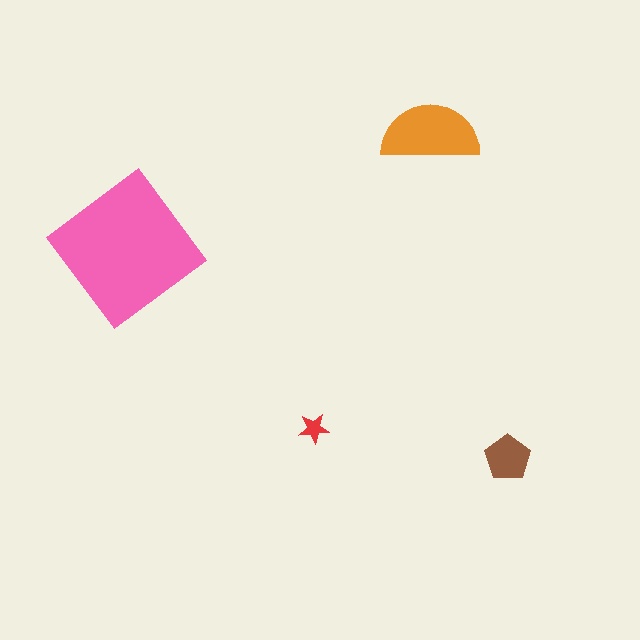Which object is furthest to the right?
The brown pentagon is rightmost.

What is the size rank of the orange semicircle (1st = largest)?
2nd.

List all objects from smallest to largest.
The red star, the brown pentagon, the orange semicircle, the pink diamond.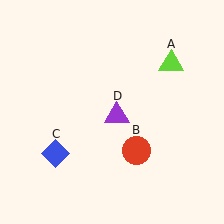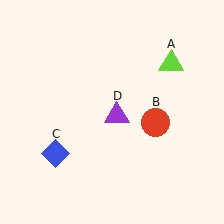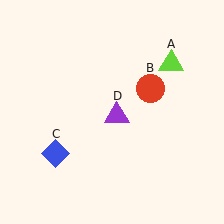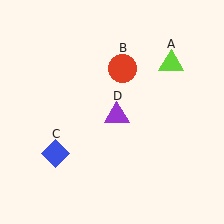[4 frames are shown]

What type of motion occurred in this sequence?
The red circle (object B) rotated counterclockwise around the center of the scene.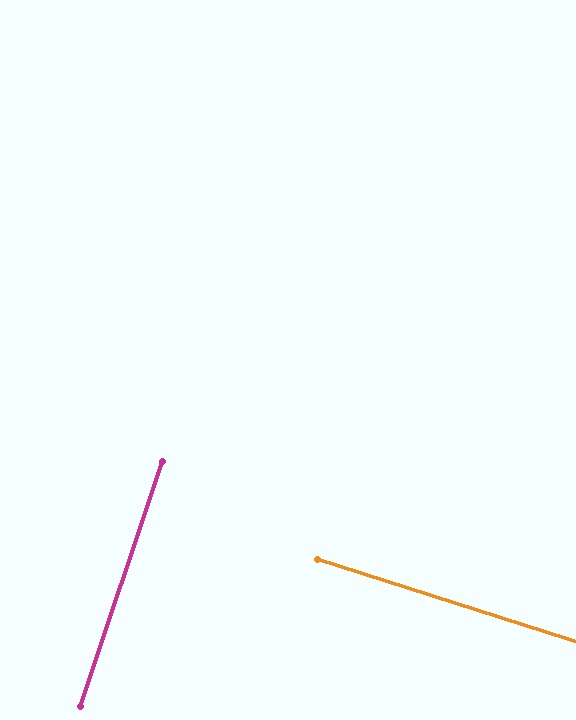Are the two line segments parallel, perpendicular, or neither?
Perpendicular — they meet at approximately 89°.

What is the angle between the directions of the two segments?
Approximately 89 degrees.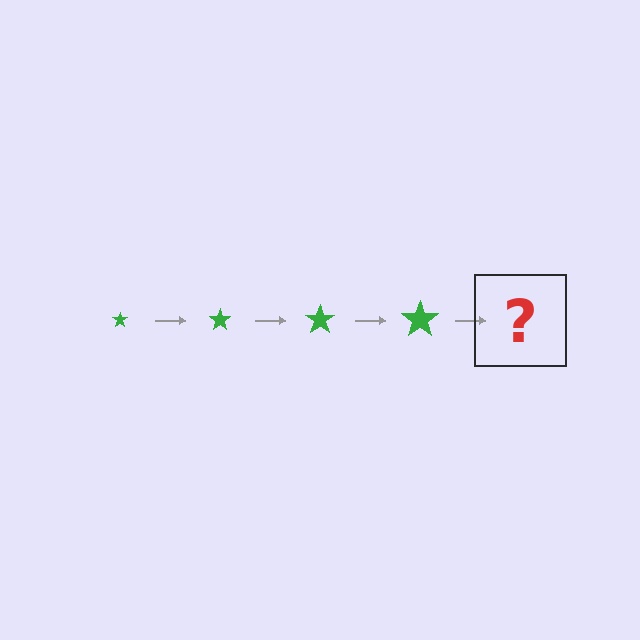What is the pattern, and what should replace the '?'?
The pattern is that the star gets progressively larger each step. The '?' should be a green star, larger than the previous one.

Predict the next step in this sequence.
The next step is a green star, larger than the previous one.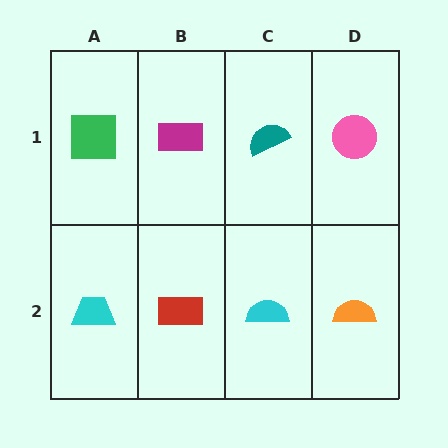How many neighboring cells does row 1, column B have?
3.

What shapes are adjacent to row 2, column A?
A green square (row 1, column A), a red rectangle (row 2, column B).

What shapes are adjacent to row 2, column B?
A magenta rectangle (row 1, column B), a cyan trapezoid (row 2, column A), a cyan semicircle (row 2, column C).